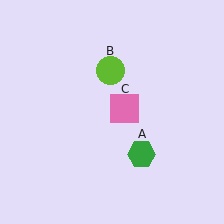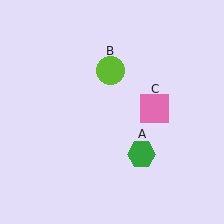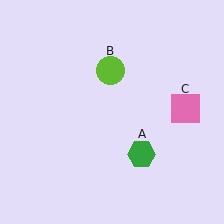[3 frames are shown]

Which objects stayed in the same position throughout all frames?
Green hexagon (object A) and lime circle (object B) remained stationary.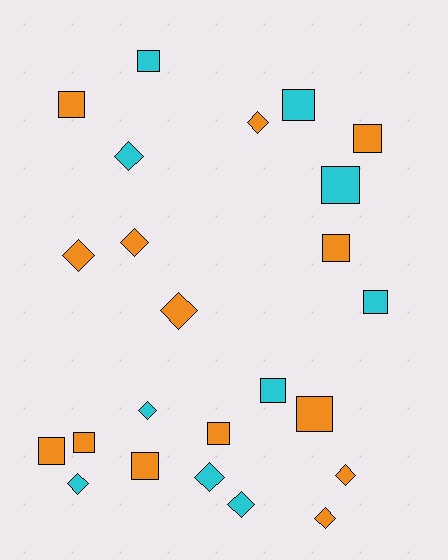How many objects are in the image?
There are 24 objects.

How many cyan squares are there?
There are 5 cyan squares.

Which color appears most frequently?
Orange, with 14 objects.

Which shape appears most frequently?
Square, with 13 objects.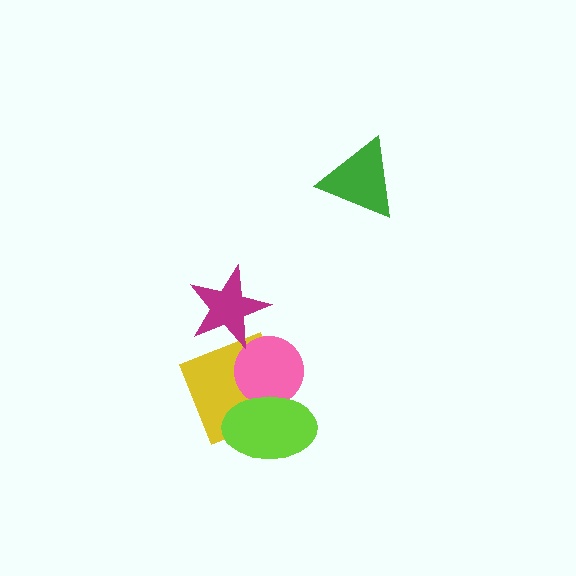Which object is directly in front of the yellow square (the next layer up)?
The pink circle is directly in front of the yellow square.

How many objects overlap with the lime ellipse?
2 objects overlap with the lime ellipse.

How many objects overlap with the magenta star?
0 objects overlap with the magenta star.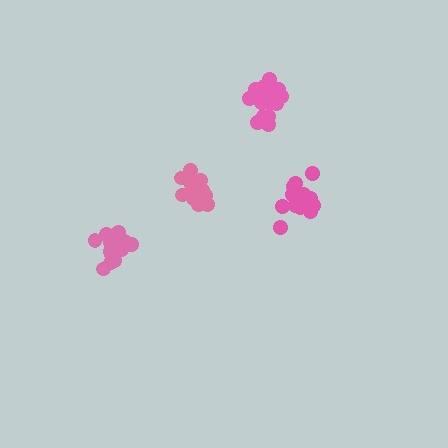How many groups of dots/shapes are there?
There are 4 groups.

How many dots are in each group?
Group 1: 17 dots, Group 2: 16 dots, Group 3: 18 dots, Group 4: 19 dots (70 total).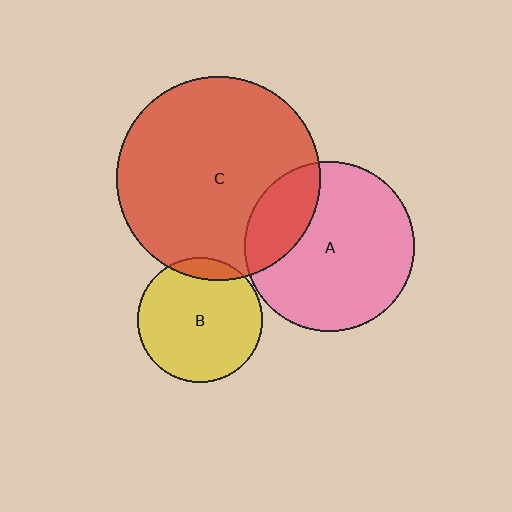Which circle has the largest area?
Circle C (red).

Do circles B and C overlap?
Yes.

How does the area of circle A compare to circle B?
Approximately 1.9 times.